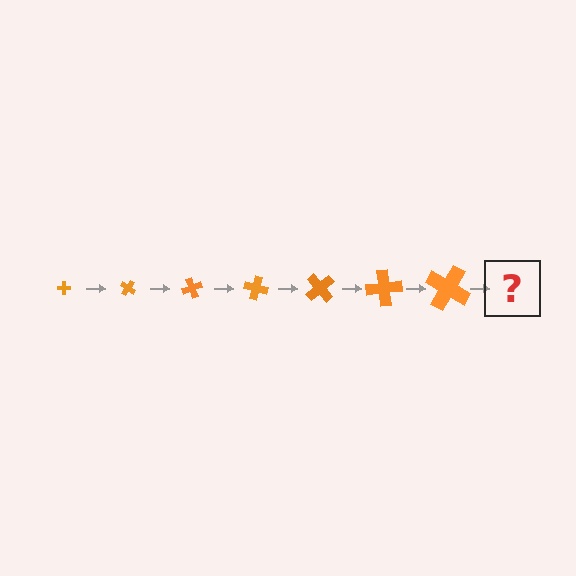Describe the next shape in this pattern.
It should be a cross, larger than the previous one and rotated 245 degrees from the start.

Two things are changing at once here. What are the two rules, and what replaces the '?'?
The two rules are that the cross grows larger each step and it rotates 35 degrees each step. The '?' should be a cross, larger than the previous one and rotated 245 degrees from the start.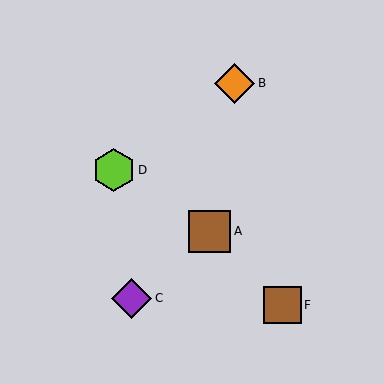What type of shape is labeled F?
Shape F is a brown square.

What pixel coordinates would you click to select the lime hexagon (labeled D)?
Click at (114, 170) to select the lime hexagon D.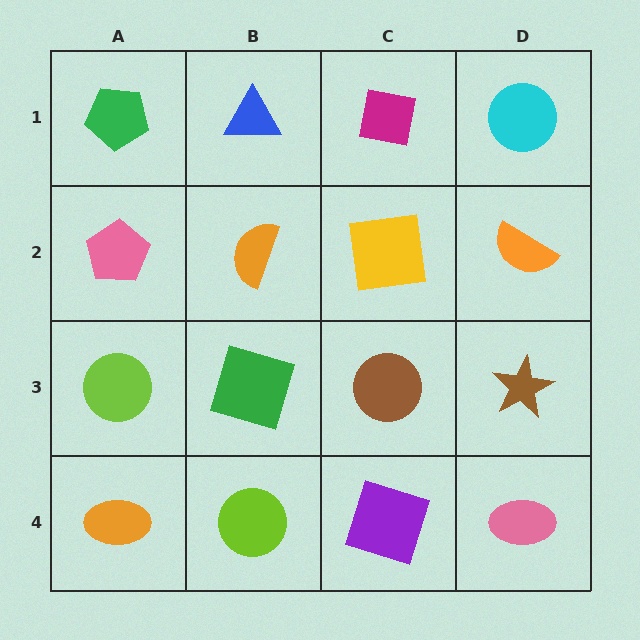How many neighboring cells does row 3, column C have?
4.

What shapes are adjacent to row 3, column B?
An orange semicircle (row 2, column B), a lime circle (row 4, column B), a lime circle (row 3, column A), a brown circle (row 3, column C).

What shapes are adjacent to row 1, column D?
An orange semicircle (row 2, column D), a magenta square (row 1, column C).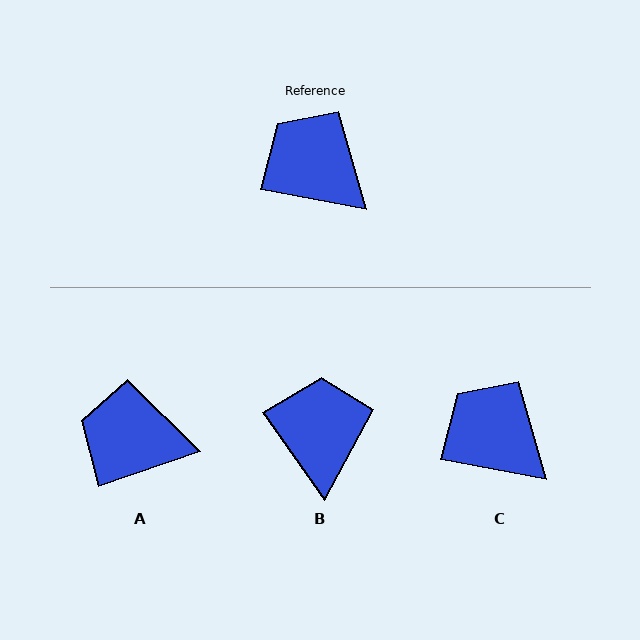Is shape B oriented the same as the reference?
No, it is off by about 44 degrees.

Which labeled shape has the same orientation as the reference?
C.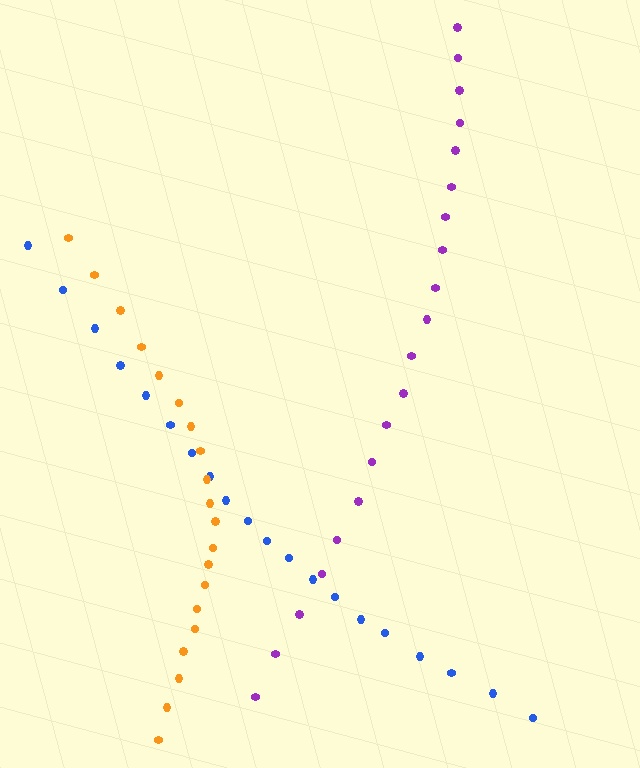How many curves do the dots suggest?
There are 3 distinct paths.